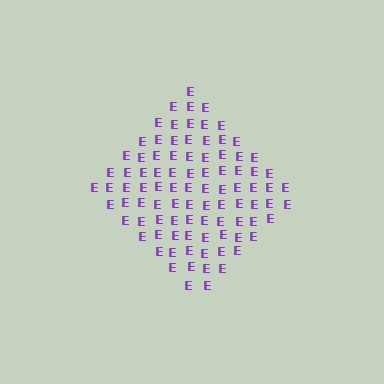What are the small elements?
The small elements are letter E's.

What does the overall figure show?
The overall figure shows a diamond.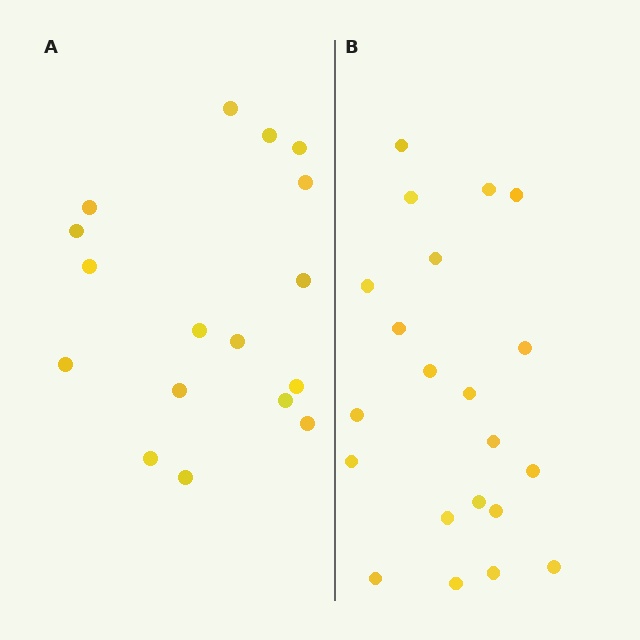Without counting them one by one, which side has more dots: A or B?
Region B (the right region) has more dots.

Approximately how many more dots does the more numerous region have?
Region B has about 4 more dots than region A.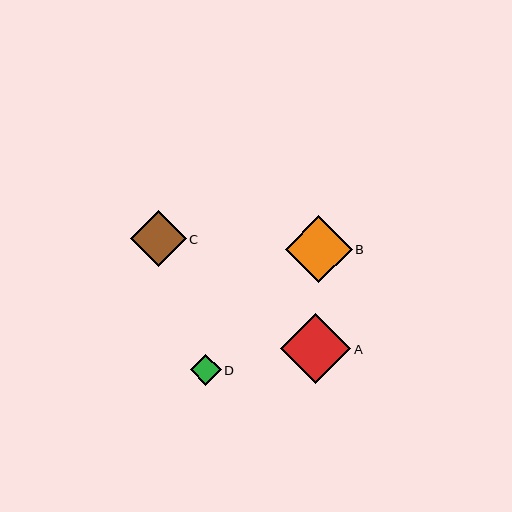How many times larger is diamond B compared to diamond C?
Diamond B is approximately 1.2 times the size of diamond C.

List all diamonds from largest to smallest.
From largest to smallest: A, B, C, D.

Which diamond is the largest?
Diamond A is the largest with a size of approximately 70 pixels.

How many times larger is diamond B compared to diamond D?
Diamond B is approximately 2.2 times the size of diamond D.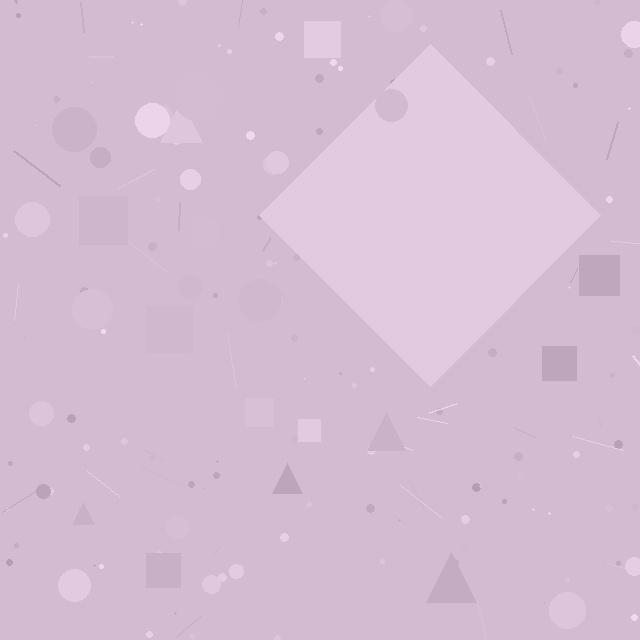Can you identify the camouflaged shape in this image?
The camouflaged shape is a diamond.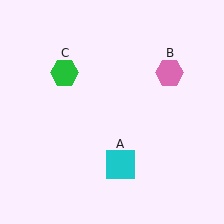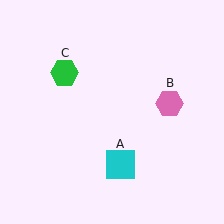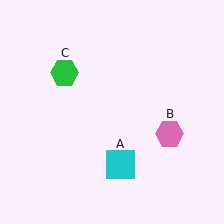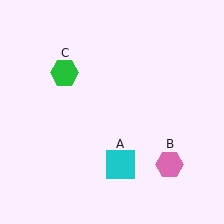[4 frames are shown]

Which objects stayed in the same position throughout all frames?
Cyan square (object A) and green hexagon (object C) remained stationary.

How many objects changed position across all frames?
1 object changed position: pink hexagon (object B).